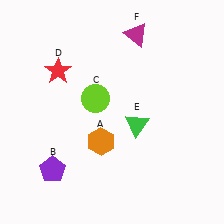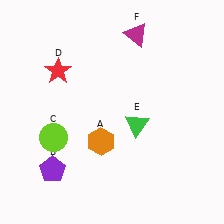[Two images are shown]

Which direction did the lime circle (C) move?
The lime circle (C) moved left.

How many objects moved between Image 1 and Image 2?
1 object moved between the two images.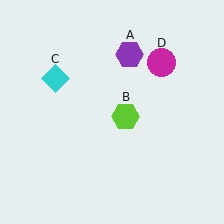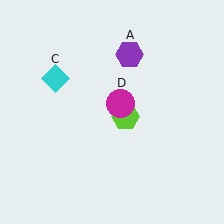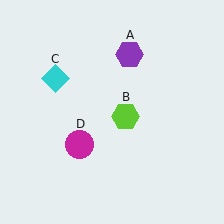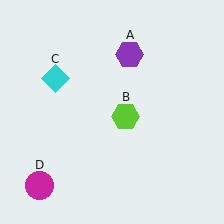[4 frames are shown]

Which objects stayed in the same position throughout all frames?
Purple hexagon (object A) and lime hexagon (object B) and cyan diamond (object C) remained stationary.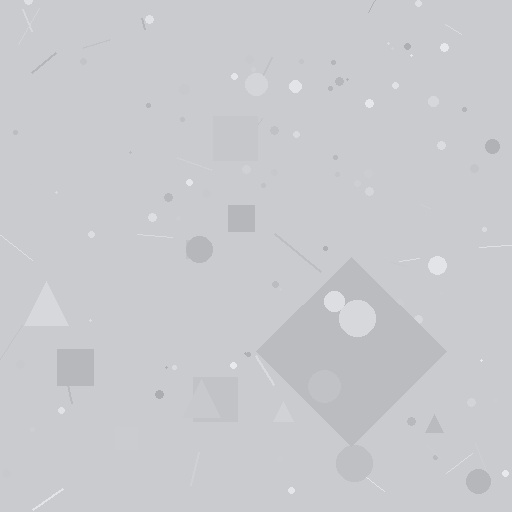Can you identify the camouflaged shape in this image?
The camouflaged shape is a diamond.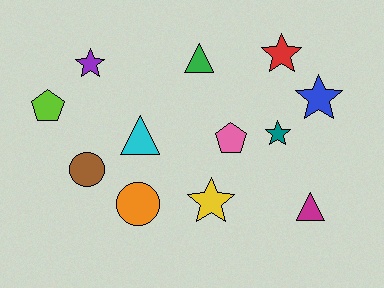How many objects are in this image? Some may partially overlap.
There are 12 objects.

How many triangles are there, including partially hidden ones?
There are 3 triangles.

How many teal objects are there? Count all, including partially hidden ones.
There is 1 teal object.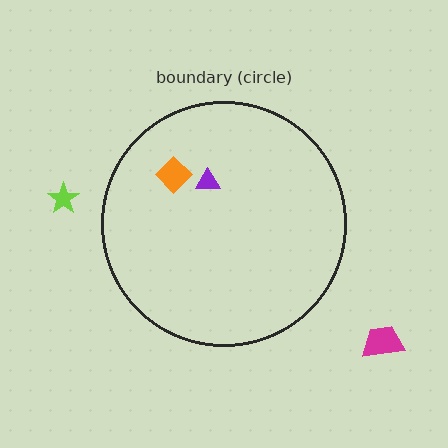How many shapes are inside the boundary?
2 inside, 2 outside.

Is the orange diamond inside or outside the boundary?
Inside.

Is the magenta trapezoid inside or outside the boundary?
Outside.